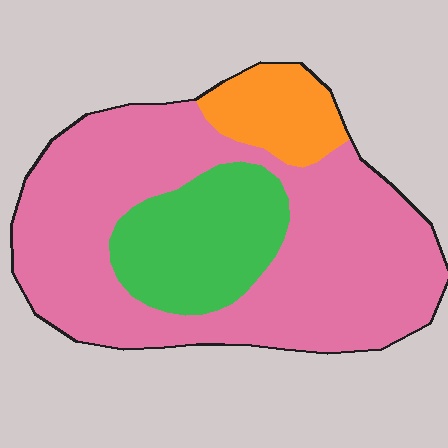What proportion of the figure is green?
Green takes up between a sixth and a third of the figure.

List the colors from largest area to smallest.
From largest to smallest: pink, green, orange.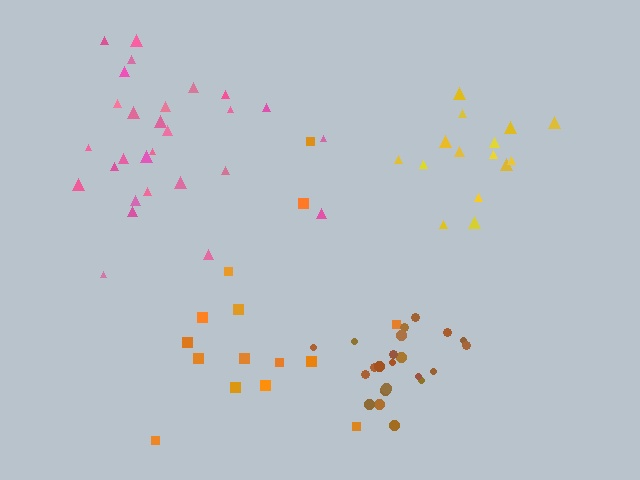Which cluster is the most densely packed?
Brown.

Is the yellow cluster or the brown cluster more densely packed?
Brown.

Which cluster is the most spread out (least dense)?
Orange.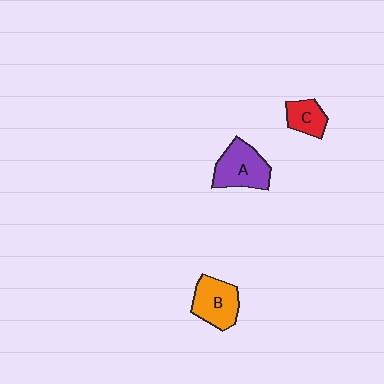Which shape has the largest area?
Shape A (purple).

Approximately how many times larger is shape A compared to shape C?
Approximately 1.7 times.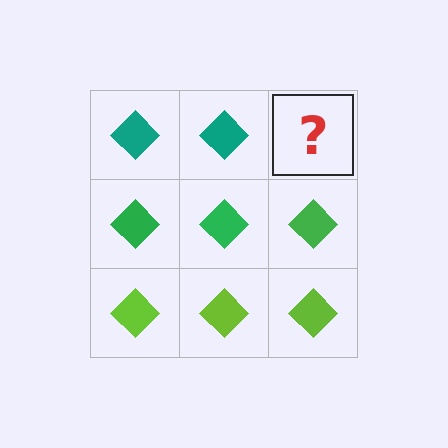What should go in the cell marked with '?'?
The missing cell should contain a teal diamond.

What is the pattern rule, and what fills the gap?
The rule is that each row has a consistent color. The gap should be filled with a teal diamond.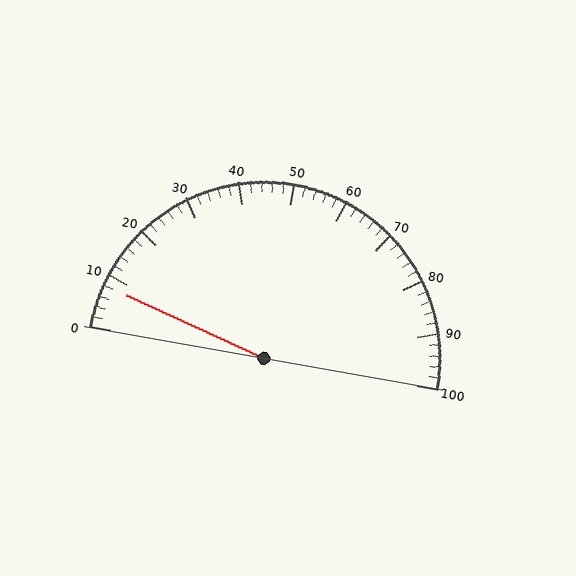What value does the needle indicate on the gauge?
The needle indicates approximately 8.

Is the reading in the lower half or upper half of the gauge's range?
The reading is in the lower half of the range (0 to 100).